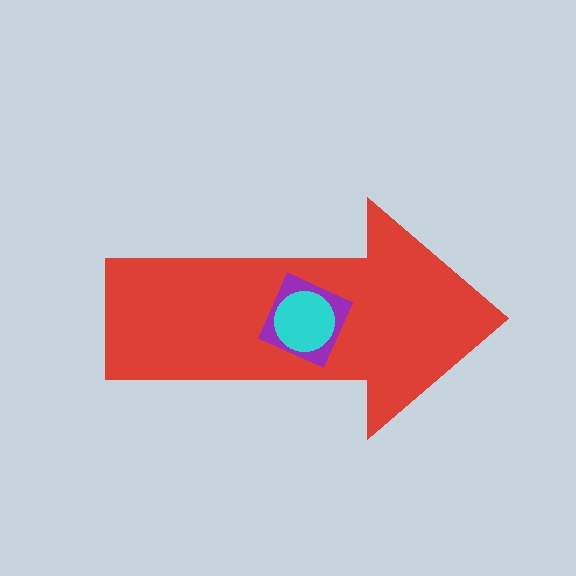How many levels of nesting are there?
3.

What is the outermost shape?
The red arrow.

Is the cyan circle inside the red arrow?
Yes.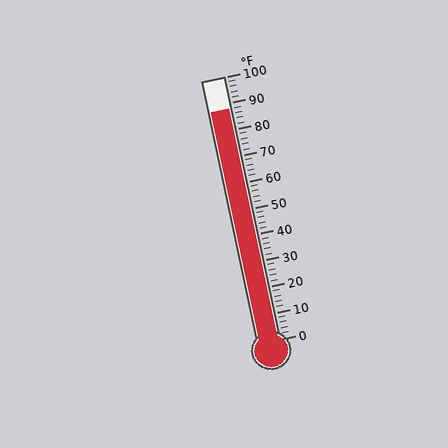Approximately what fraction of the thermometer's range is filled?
The thermometer is filled to approximately 90% of its range.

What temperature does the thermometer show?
The thermometer shows approximately 88°F.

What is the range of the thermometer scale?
The thermometer scale ranges from 0°F to 100°F.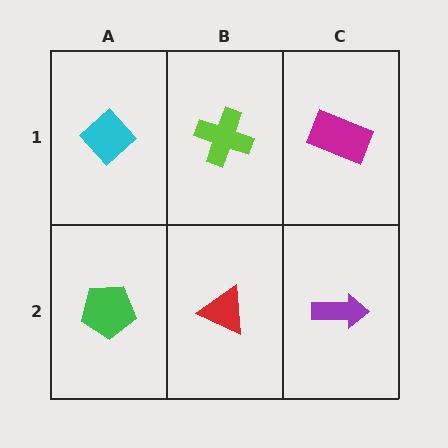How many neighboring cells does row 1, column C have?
2.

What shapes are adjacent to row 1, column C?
A purple arrow (row 2, column C), a lime cross (row 1, column B).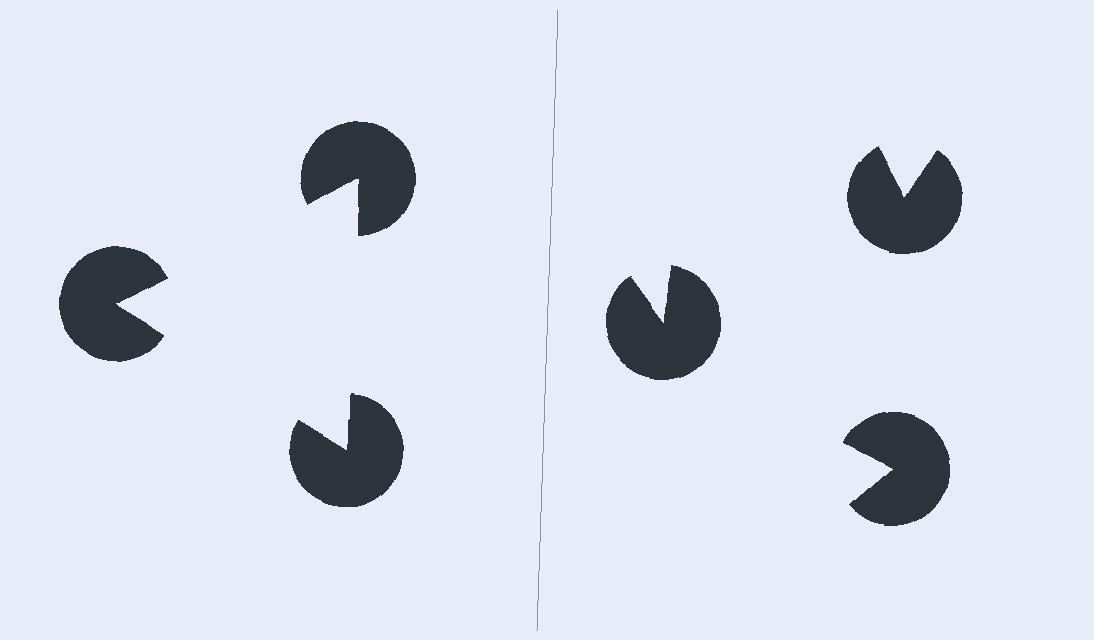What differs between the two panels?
The pac-man discs are positioned identically on both sides; only the wedge orientations differ. On the left they align to a triangle; on the right they are misaligned.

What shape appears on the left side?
An illusory triangle.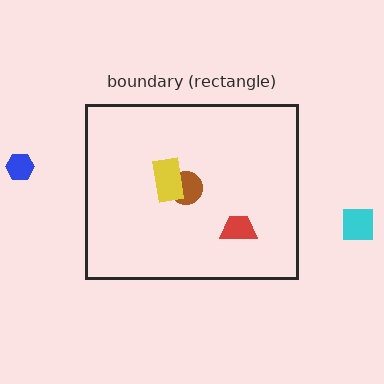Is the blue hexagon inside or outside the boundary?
Outside.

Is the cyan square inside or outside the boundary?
Outside.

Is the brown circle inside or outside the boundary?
Inside.